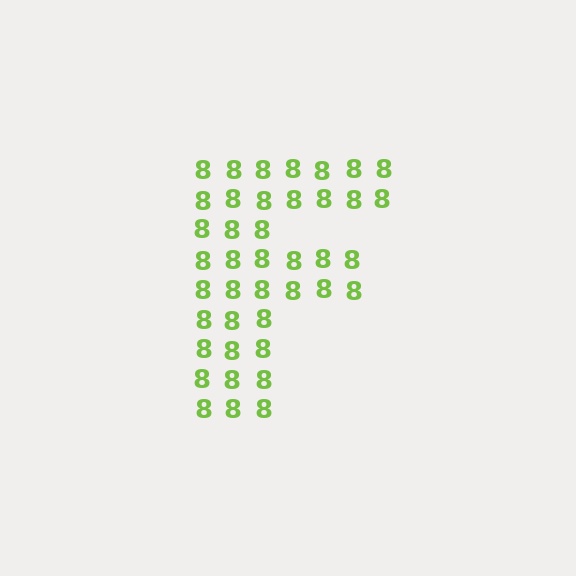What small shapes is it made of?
It is made of small digit 8's.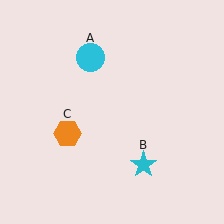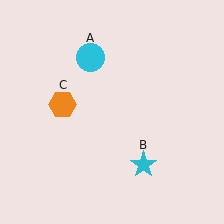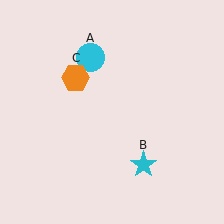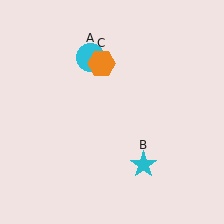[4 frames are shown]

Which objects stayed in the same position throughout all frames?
Cyan circle (object A) and cyan star (object B) remained stationary.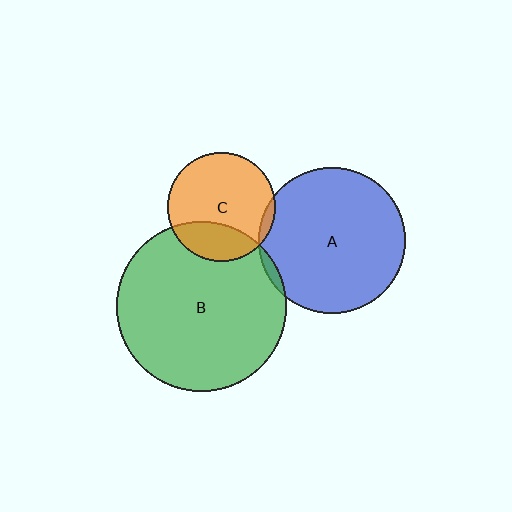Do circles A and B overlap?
Yes.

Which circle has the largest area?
Circle B (green).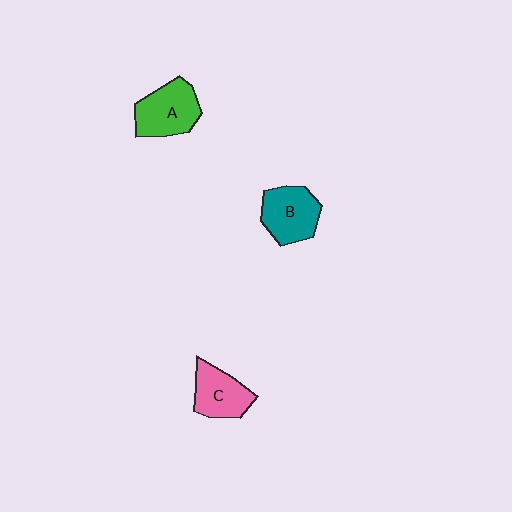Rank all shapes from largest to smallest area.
From largest to smallest: A (green), B (teal), C (pink).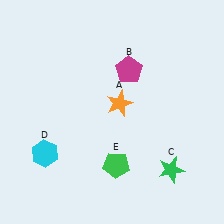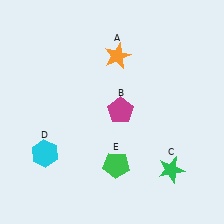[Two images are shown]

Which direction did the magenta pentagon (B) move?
The magenta pentagon (B) moved down.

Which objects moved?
The objects that moved are: the orange star (A), the magenta pentagon (B).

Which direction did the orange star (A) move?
The orange star (A) moved up.